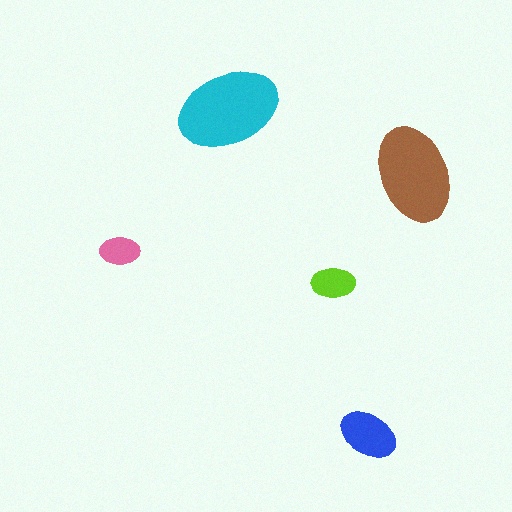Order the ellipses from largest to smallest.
the cyan one, the brown one, the blue one, the lime one, the pink one.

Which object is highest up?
The cyan ellipse is topmost.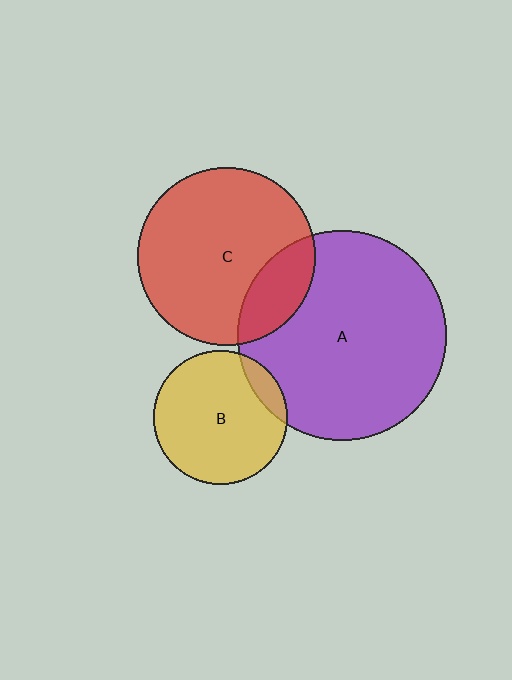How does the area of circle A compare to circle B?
Approximately 2.5 times.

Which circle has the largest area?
Circle A (purple).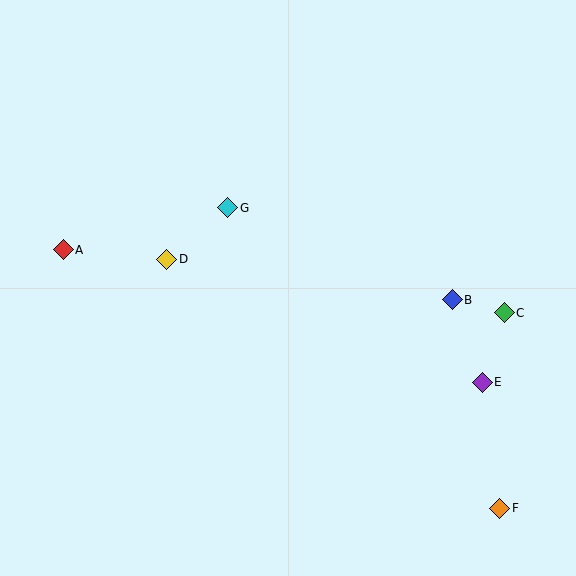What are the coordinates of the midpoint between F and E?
The midpoint between F and E is at (491, 445).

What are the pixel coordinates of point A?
Point A is at (63, 250).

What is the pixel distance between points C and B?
The distance between C and B is 53 pixels.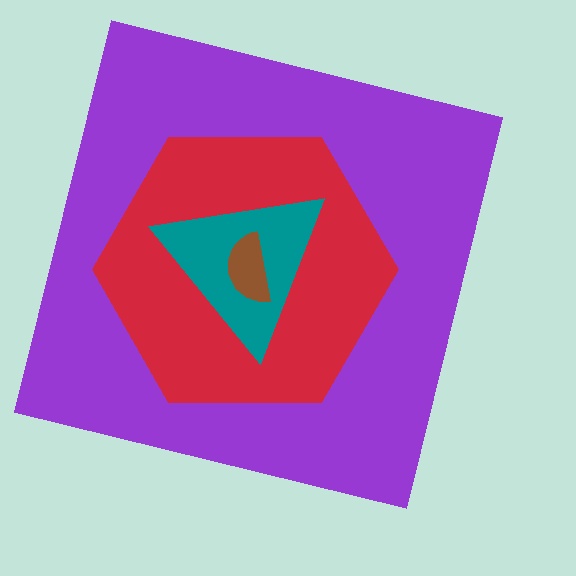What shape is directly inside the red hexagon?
The teal triangle.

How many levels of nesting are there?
4.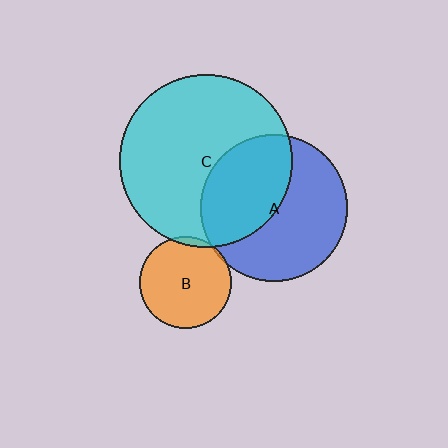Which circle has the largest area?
Circle C (cyan).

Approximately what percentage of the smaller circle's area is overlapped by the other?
Approximately 5%.